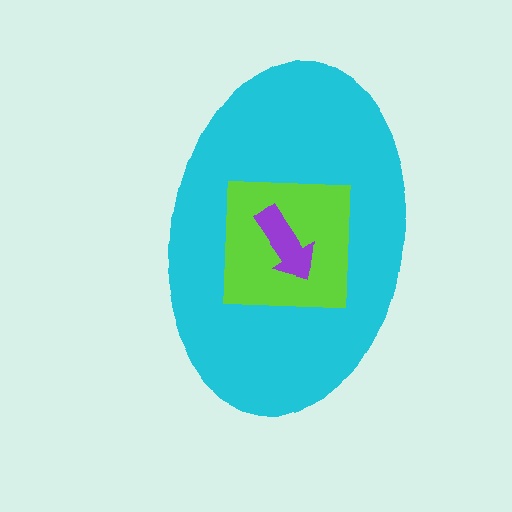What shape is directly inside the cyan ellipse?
The lime square.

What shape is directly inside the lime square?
The purple arrow.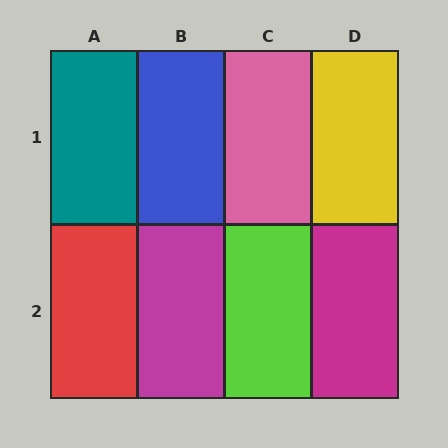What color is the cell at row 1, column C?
Pink.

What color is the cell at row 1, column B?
Blue.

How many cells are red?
1 cell is red.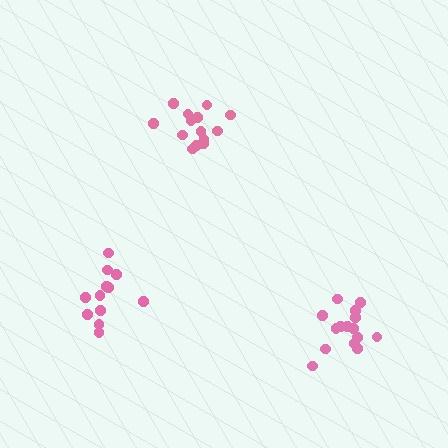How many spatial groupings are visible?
There are 3 spatial groupings.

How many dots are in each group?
Group 1: 15 dots, Group 2: 14 dots, Group 3: 12 dots (41 total).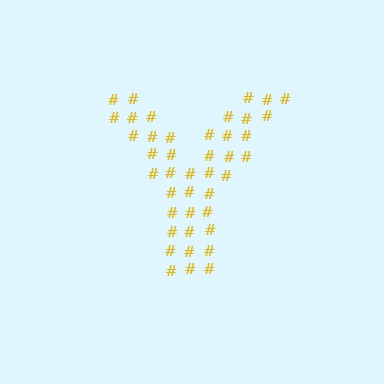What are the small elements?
The small elements are hash symbols.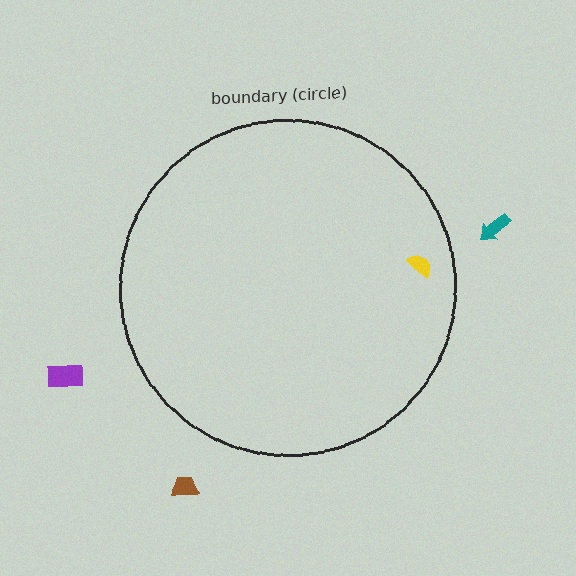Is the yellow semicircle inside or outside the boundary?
Inside.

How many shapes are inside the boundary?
1 inside, 3 outside.